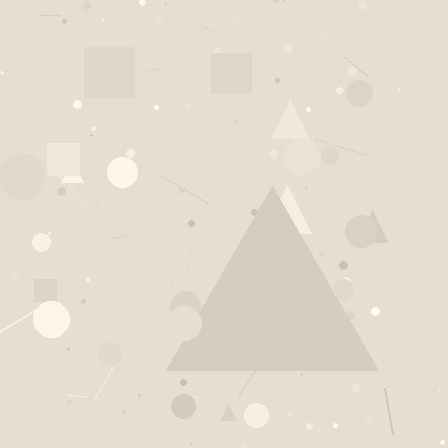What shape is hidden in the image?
A triangle is hidden in the image.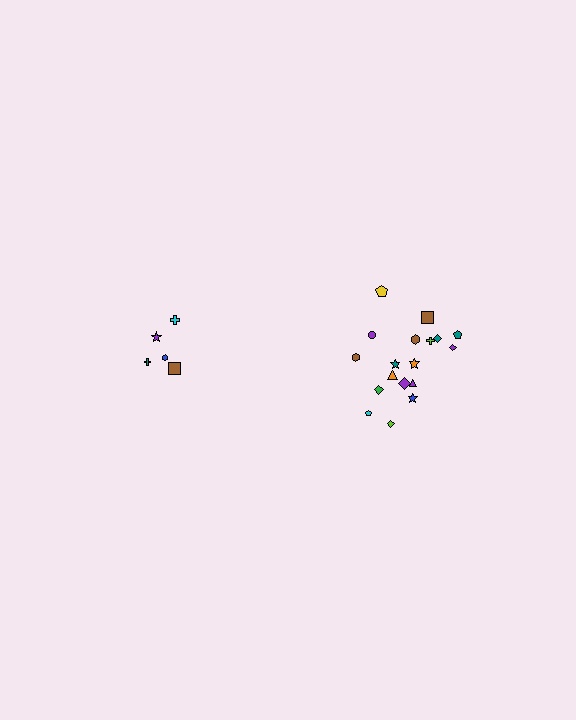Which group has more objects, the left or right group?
The right group.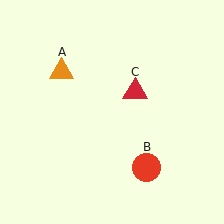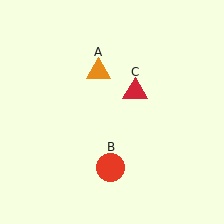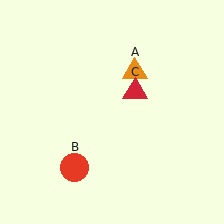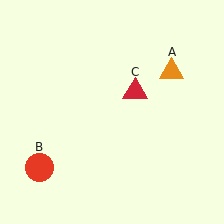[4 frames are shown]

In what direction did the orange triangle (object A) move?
The orange triangle (object A) moved right.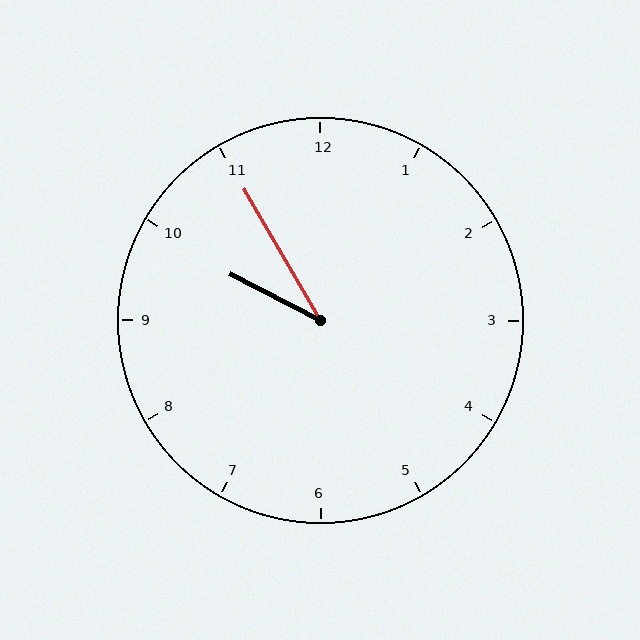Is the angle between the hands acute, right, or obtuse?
It is acute.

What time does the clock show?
9:55.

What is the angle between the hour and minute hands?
Approximately 32 degrees.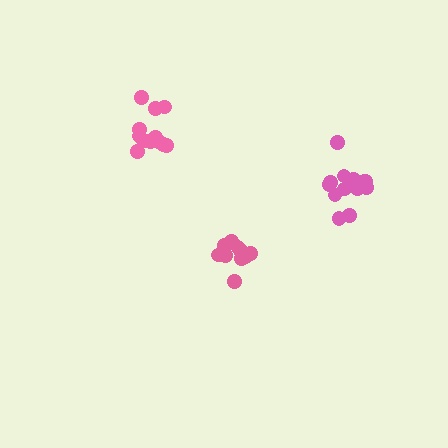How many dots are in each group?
Group 1: 13 dots, Group 2: 11 dots, Group 3: 16 dots (40 total).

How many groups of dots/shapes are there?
There are 3 groups.